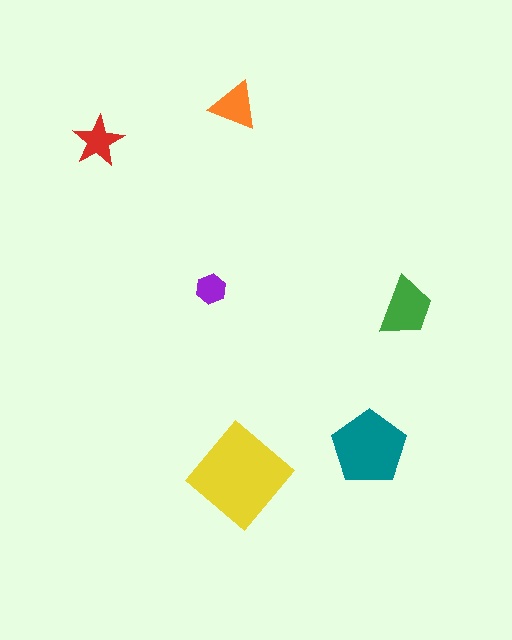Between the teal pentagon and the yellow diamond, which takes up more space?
The yellow diamond.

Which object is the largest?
The yellow diamond.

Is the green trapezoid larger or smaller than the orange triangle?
Larger.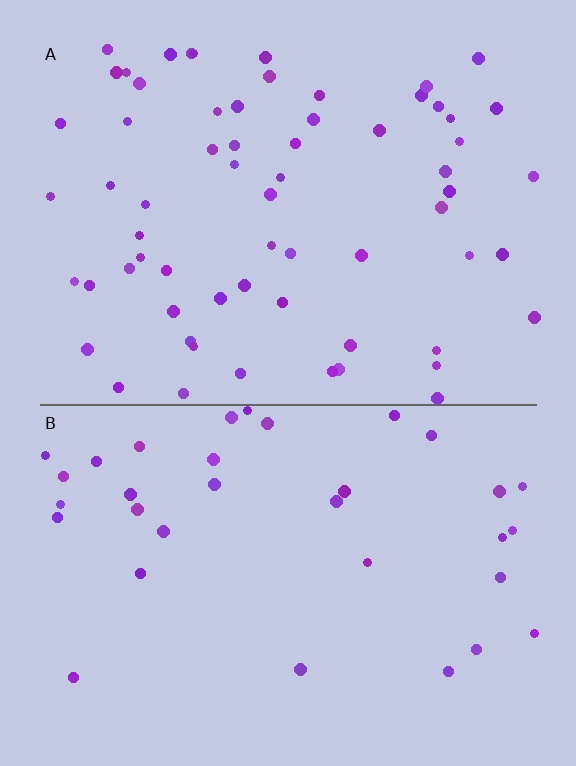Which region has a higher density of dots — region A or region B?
A (the top).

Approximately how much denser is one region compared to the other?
Approximately 1.9× — region A over region B.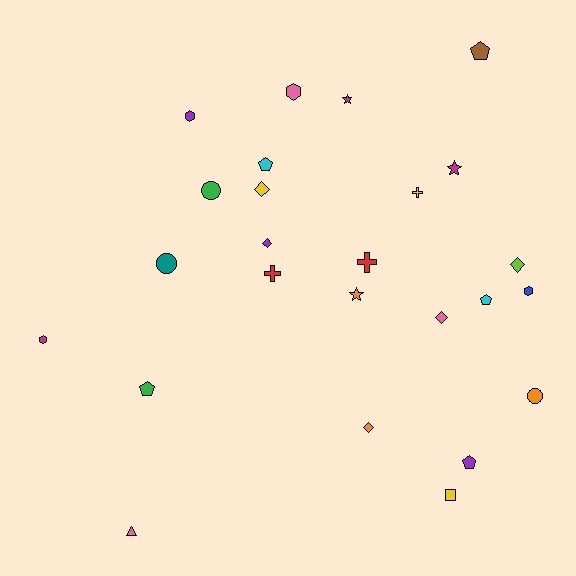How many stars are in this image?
There are 3 stars.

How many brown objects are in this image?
There is 1 brown object.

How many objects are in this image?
There are 25 objects.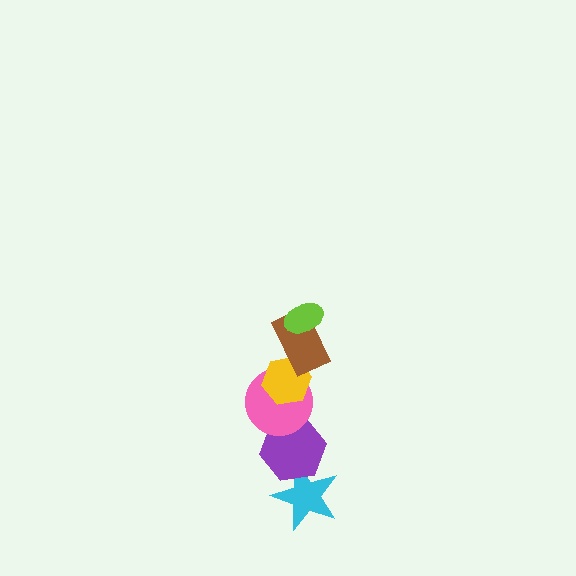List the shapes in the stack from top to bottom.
From top to bottom: the lime ellipse, the brown rectangle, the yellow hexagon, the pink circle, the purple hexagon, the cyan star.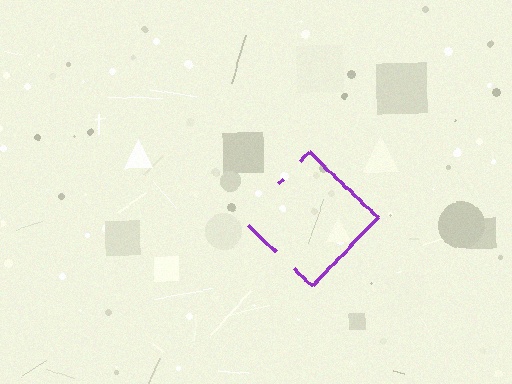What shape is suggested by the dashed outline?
The dashed outline suggests a diamond.